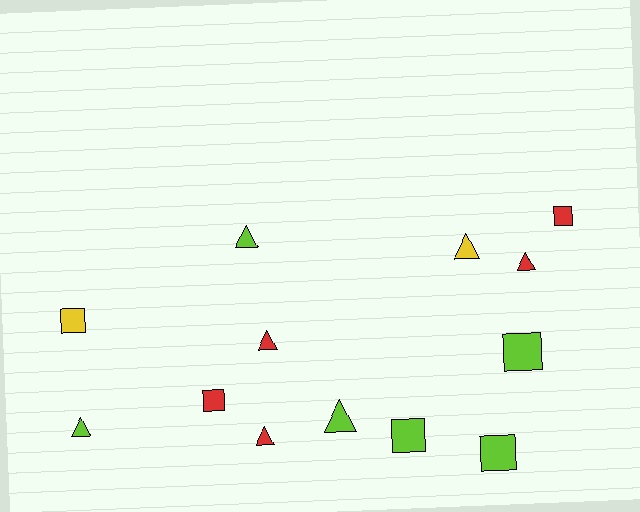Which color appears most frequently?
Lime, with 6 objects.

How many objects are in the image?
There are 13 objects.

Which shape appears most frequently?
Triangle, with 7 objects.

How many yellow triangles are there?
There is 1 yellow triangle.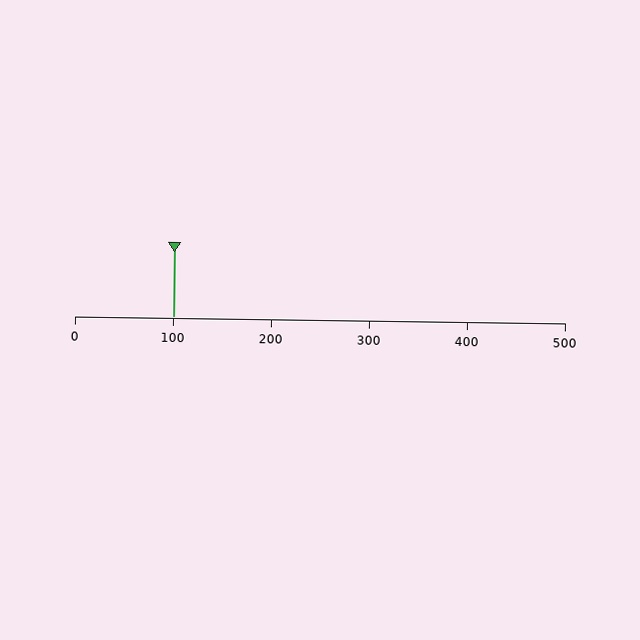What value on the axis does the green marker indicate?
The marker indicates approximately 100.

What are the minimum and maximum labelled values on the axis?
The axis runs from 0 to 500.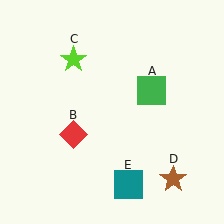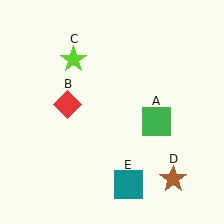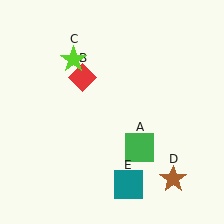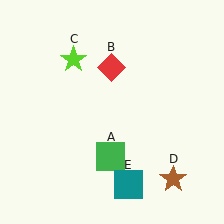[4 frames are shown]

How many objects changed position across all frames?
2 objects changed position: green square (object A), red diamond (object B).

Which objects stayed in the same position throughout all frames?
Lime star (object C) and brown star (object D) and teal square (object E) remained stationary.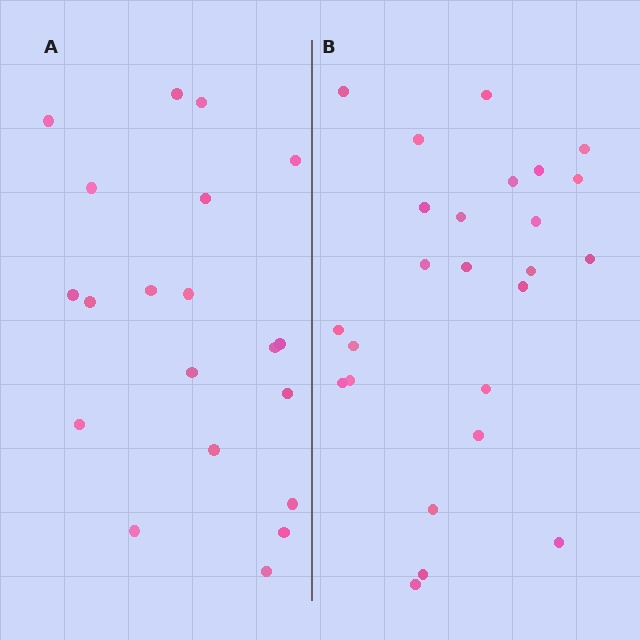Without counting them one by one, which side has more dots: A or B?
Region B (the right region) has more dots.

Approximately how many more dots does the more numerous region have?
Region B has about 5 more dots than region A.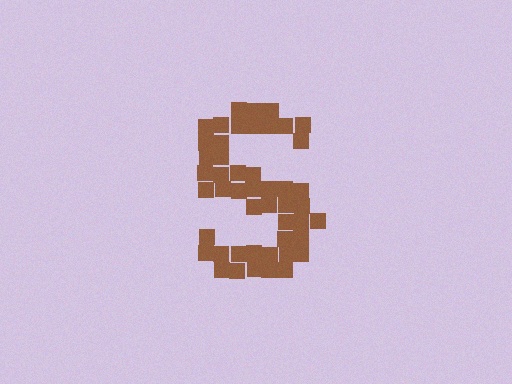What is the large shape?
The large shape is the letter S.